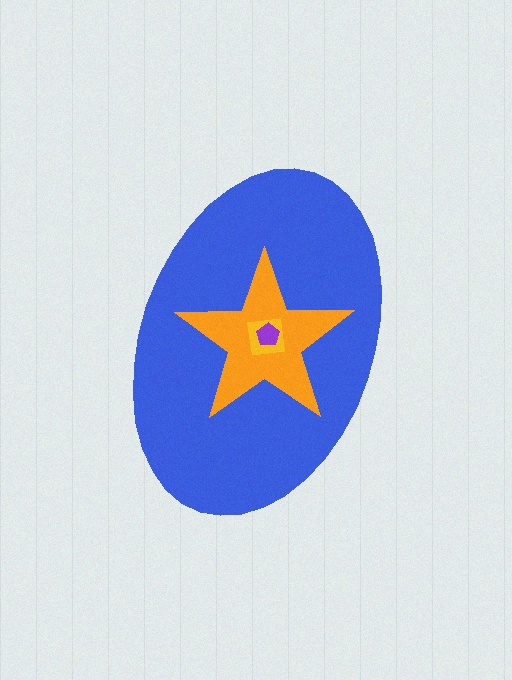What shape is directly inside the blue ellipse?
The orange star.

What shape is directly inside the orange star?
The yellow square.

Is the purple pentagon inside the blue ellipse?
Yes.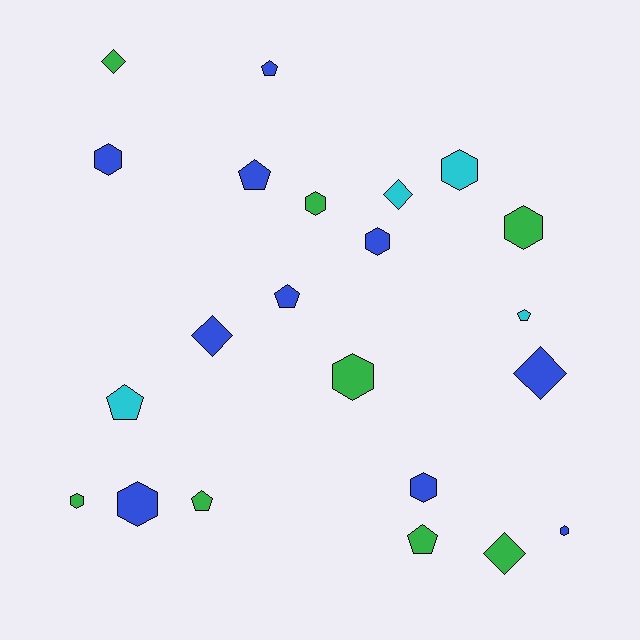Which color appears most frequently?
Blue, with 10 objects.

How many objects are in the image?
There are 22 objects.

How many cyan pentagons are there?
There are 2 cyan pentagons.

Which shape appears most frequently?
Hexagon, with 10 objects.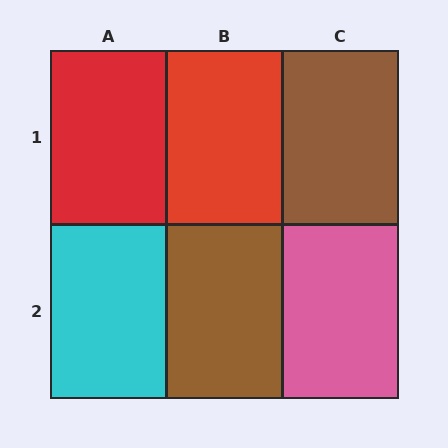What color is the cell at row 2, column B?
Brown.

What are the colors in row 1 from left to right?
Red, red, brown.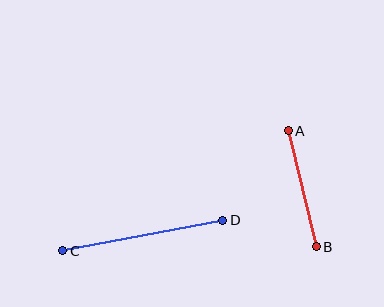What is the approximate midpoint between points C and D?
The midpoint is at approximately (143, 236) pixels.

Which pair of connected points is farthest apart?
Points C and D are farthest apart.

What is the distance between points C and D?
The distance is approximately 163 pixels.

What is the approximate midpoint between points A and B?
The midpoint is at approximately (302, 189) pixels.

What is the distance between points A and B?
The distance is approximately 119 pixels.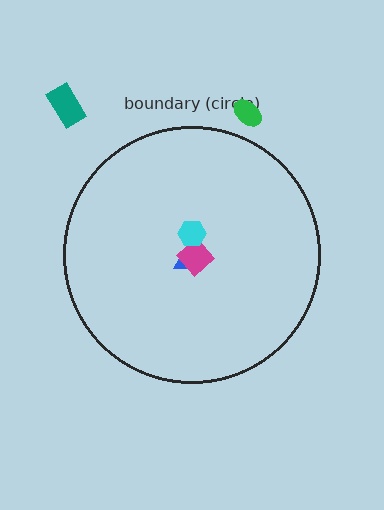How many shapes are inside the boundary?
3 inside, 2 outside.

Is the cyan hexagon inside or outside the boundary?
Inside.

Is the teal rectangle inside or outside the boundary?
Outside.